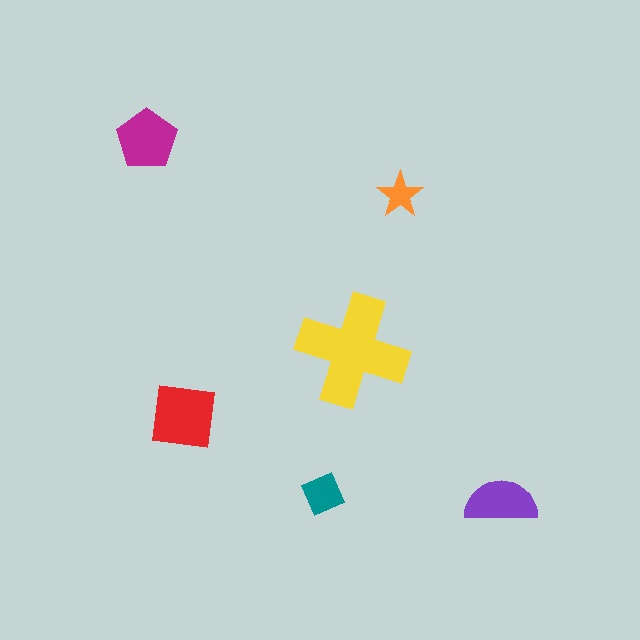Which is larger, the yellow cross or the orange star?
The yellow cross.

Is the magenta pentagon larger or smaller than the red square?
Smaller.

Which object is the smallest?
The orange star.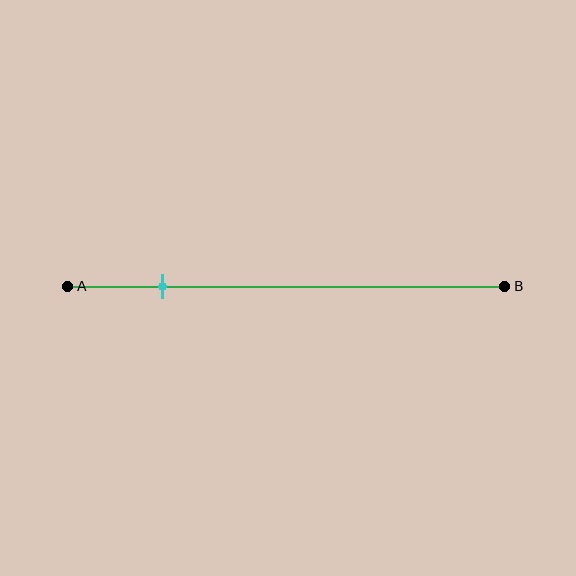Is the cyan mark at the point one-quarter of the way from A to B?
No, the mark is at about 20% from A, not at the 25% one-quarter point.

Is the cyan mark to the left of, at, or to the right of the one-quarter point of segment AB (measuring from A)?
The cyan mark is to the left of the one-quarter point of segment AB.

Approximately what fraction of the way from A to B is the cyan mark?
The cyan mark is approximately 20% of the way from A to B.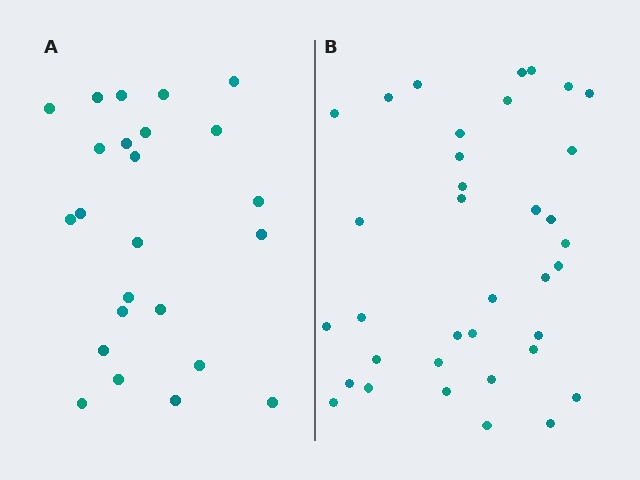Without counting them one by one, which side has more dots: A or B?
Region B (the right region) has more dots.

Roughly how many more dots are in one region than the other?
Region B has roughly 12 or so more dots than region A.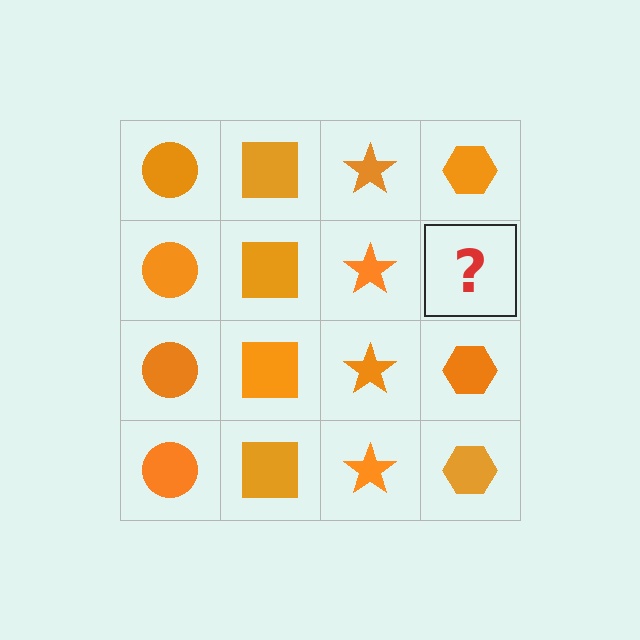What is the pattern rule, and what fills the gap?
The rule is that each column has a consistent shape. The gap should be filled with an orange hexagon.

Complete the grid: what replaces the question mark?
The question mark should be replaced with an orange hexagon.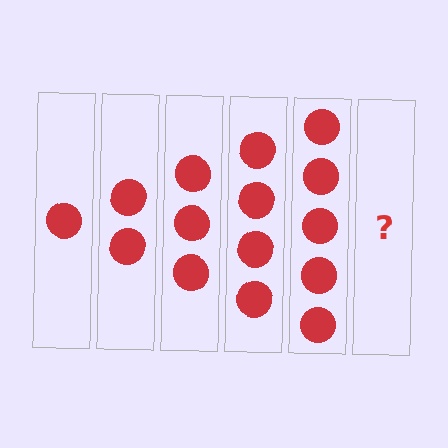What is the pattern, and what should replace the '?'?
The pattern is that each step adds one more circle. The '?' should be 6 circles.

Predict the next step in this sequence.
The next step is 6 circles.